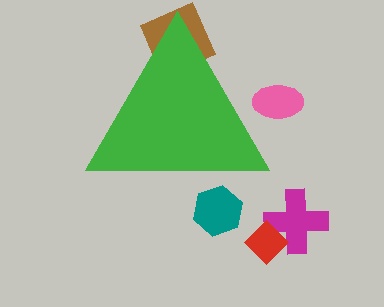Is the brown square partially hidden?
Yes, the brown square is partially hidden behind the green triangle.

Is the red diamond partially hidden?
No, the red diamond is fully visible.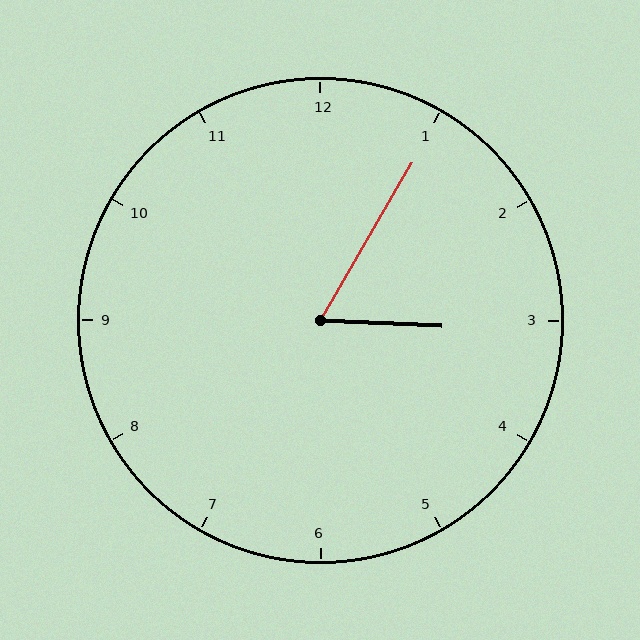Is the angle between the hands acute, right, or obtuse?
It is acute.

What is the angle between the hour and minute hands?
Approximately 62 degrees.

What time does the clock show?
3:05.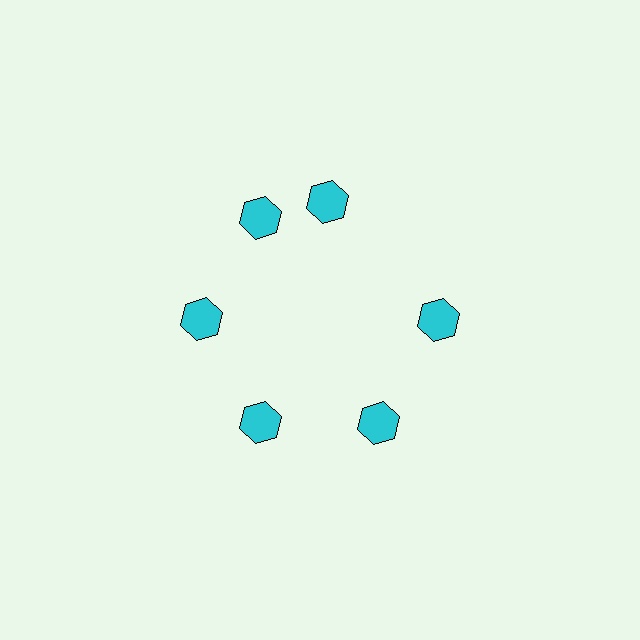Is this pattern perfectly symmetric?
No. The 6 cyan hexagons are arranged in a ring, but one element near the 1 o'clock position is rotated out of alignment along the ring, breaking the 6-fold rotational symmetry.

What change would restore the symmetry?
The symmetry would be restored by rotating it back into even spacing with its neighbors so that all 6 hexagons sit at equal angles and equal distance from the center.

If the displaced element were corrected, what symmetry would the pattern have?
It would have 6-fold rotational symmetry — the pattern would map onto itself every 60 degrees.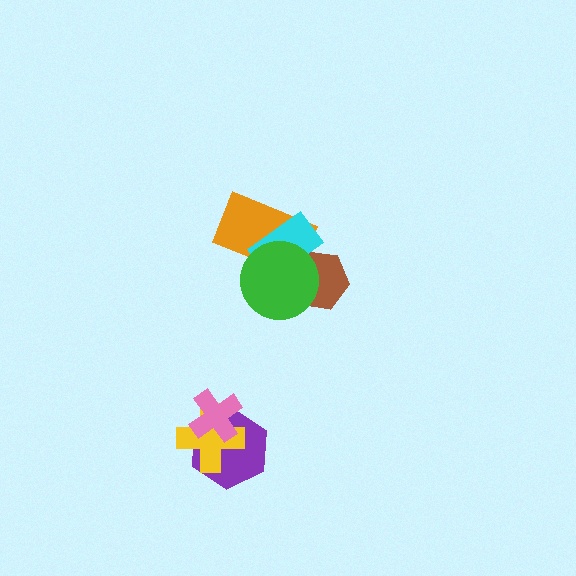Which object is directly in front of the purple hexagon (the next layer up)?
The yellow cross is directly in front of the purple hexagon.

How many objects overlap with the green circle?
3 objects overlap with the green circle.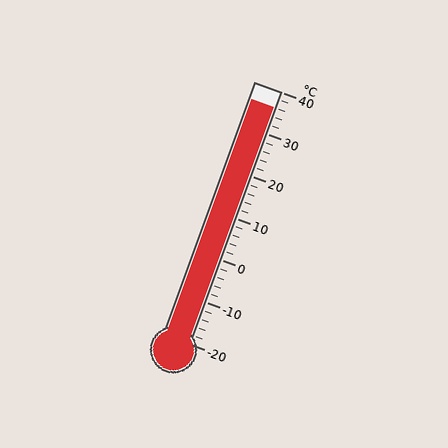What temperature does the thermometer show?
The thermometer shows approximately 36°C.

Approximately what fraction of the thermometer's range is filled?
The thermometer is filled to approximately 95% of its range.